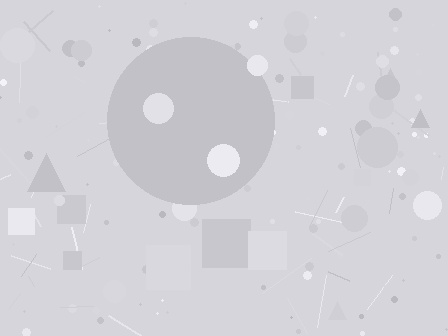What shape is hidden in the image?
A circle is hidden in the image.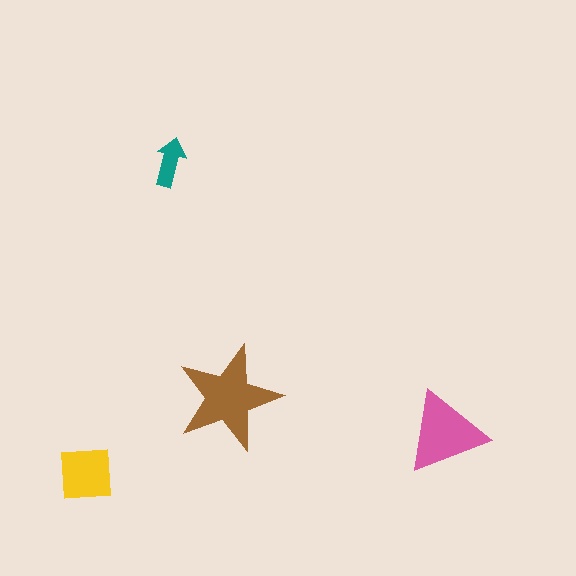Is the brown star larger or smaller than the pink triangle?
Larger.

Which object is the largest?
The brown star.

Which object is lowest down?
The yellow square is bottommost.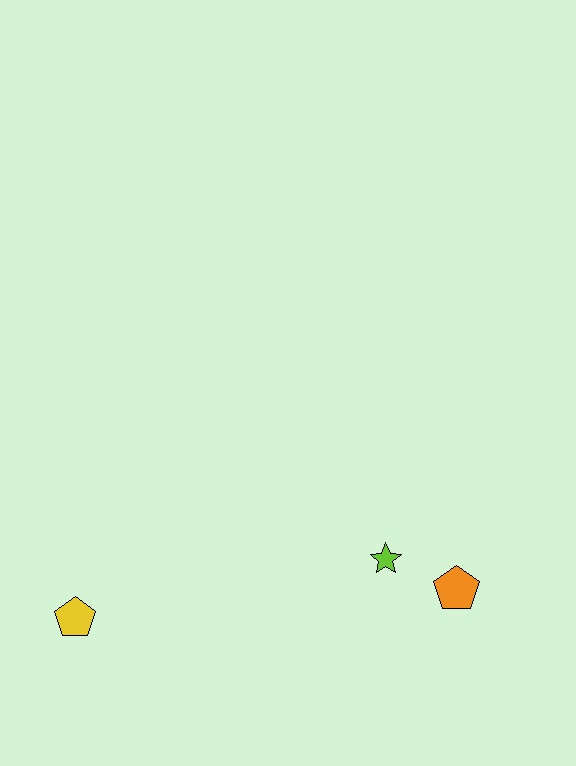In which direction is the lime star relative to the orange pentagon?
The lime star is to the left of the orange pentagon.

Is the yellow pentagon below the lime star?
Yes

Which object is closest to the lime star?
The orange pentagon is closest to the lime star.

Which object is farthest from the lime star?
The yellow pentagon is farthest from the lime star.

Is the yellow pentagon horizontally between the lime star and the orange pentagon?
No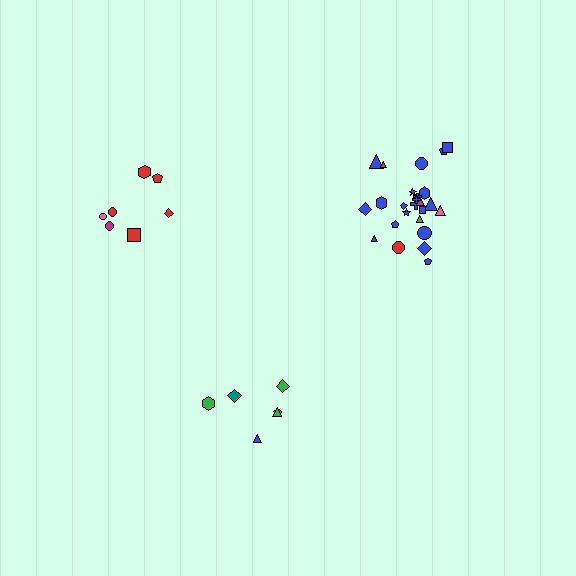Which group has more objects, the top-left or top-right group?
The top-right group.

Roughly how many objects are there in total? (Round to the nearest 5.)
Roughly 40 objects in total.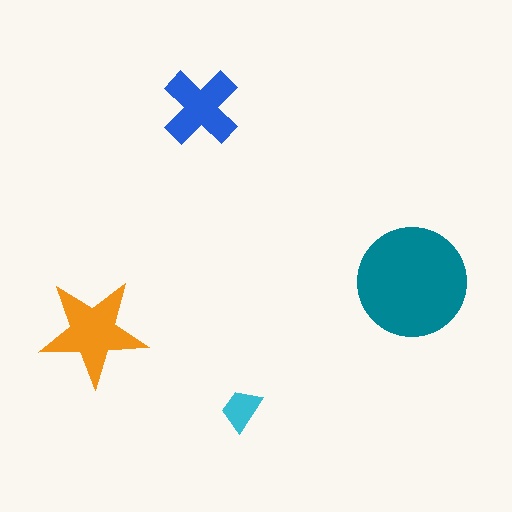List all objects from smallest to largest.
The cyan trapezoid, the blue cross, the orange star, the teal circle.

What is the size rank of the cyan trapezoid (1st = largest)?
4th.